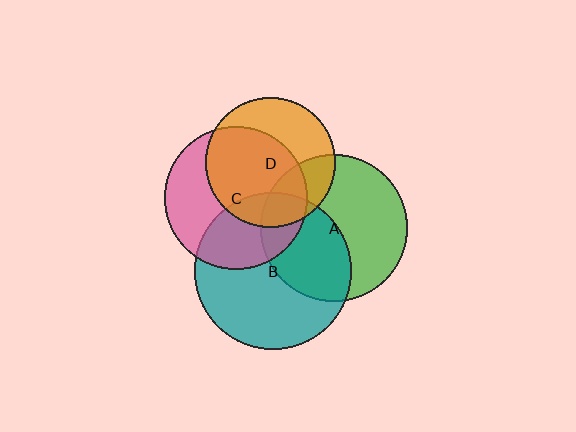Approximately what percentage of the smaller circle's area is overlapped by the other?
Approximately 15%.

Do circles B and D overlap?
Yes.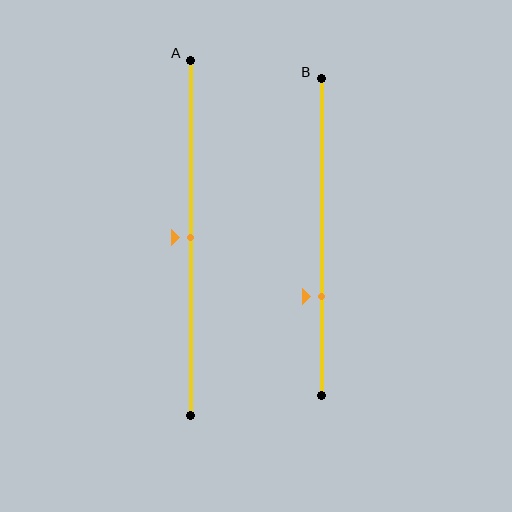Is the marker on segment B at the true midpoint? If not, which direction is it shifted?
No, the marker on segment B is shifted downward by about 19% of the segment length.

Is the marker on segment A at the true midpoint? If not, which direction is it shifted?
Yes, the marker on segment A is at the true midpoint.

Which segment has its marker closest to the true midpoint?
Segment A has its marker closest to the true midpoint.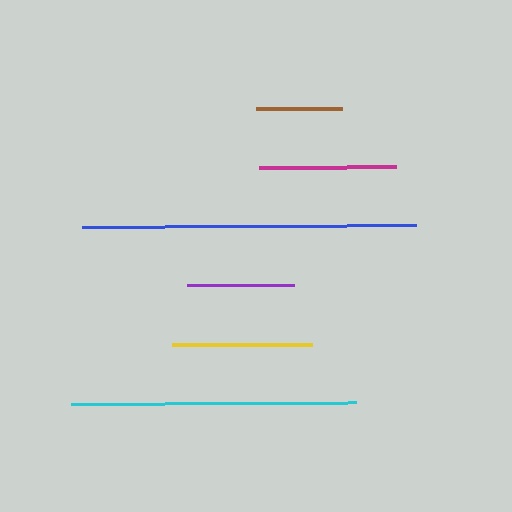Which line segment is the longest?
The blue line is the longest at approximately 334 pixels.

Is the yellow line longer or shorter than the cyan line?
The cyan line is longer than the yellow line.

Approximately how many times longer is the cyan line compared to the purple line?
The cyan line is approximately 2.6 times the length of the purple line.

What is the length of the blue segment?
The blue segment is approximately 334 pixels long.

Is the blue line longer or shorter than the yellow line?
The blue line is longer than the yellow line.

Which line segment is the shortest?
The brown line is the shortest at approximately 86 pixels.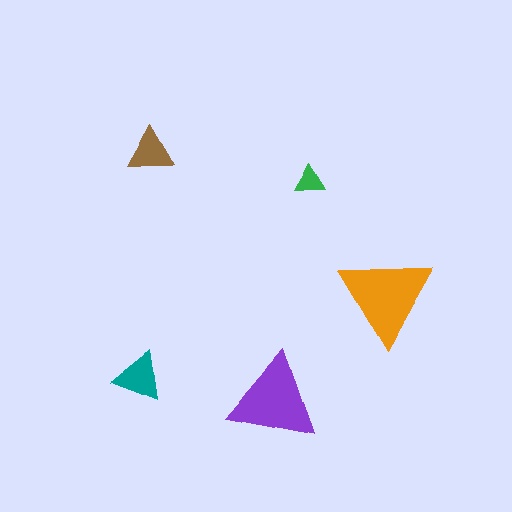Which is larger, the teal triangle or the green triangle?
The teal one.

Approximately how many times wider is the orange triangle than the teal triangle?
About 2 times wider.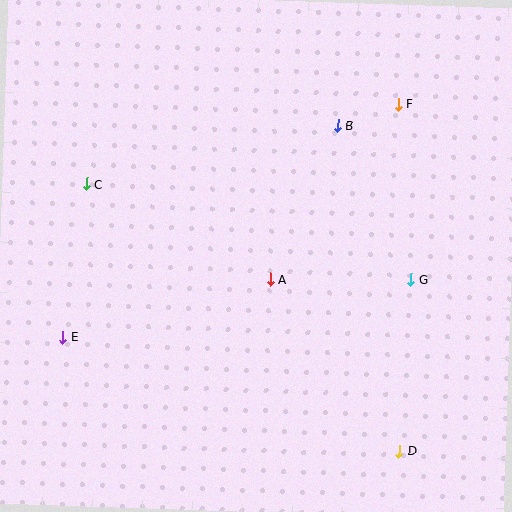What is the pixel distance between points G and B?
The distance between G and B is 171 pixels.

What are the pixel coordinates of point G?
Point G is at (411, 280).